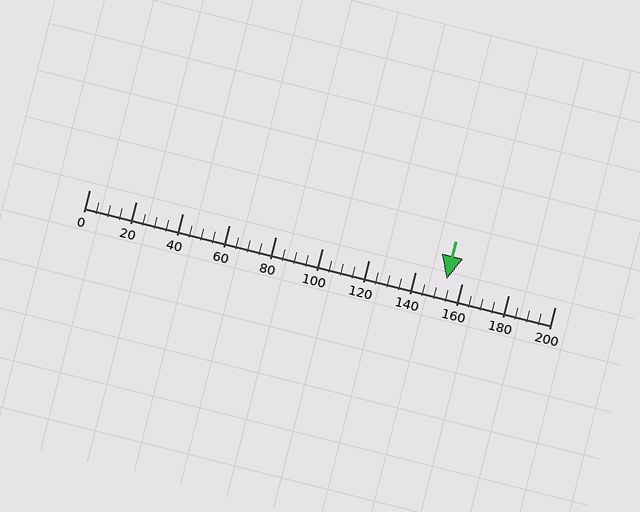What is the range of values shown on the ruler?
The ruler shows values from 0 to 200.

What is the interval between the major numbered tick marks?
The major tick marks are spaced 20 units apart.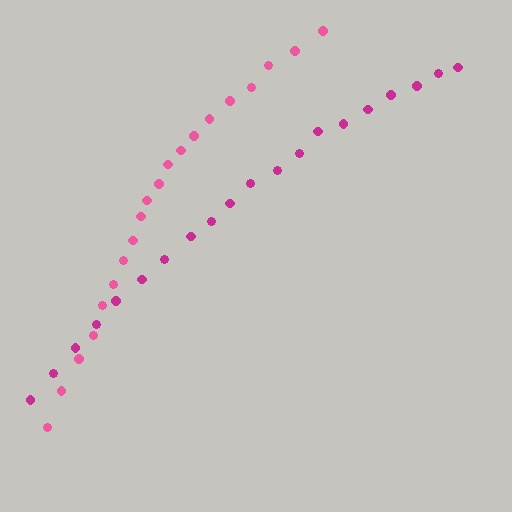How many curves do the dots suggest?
There are 2 distinct paths.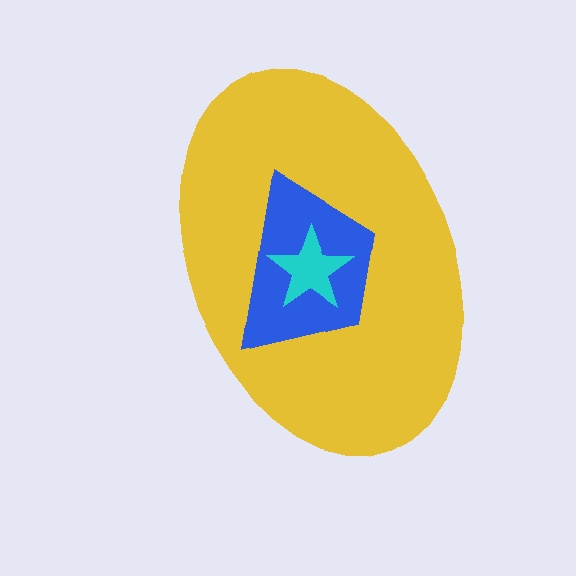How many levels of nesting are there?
3.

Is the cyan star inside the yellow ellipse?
Yes.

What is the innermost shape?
The cyan star.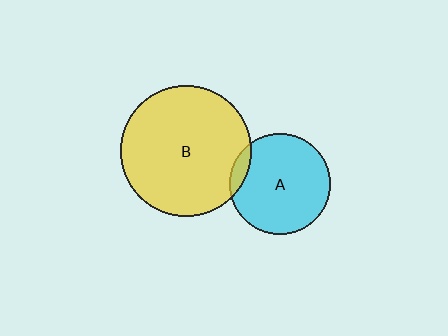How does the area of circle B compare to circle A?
Approximately 1.7 times.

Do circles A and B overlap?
Yes.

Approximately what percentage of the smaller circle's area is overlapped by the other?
Approximately 10%.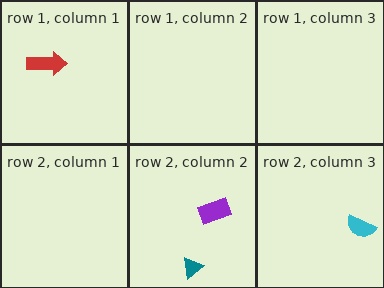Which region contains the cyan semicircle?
The row 2, column 3 region.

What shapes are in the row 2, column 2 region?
The purple rectangle, the teal triangle.